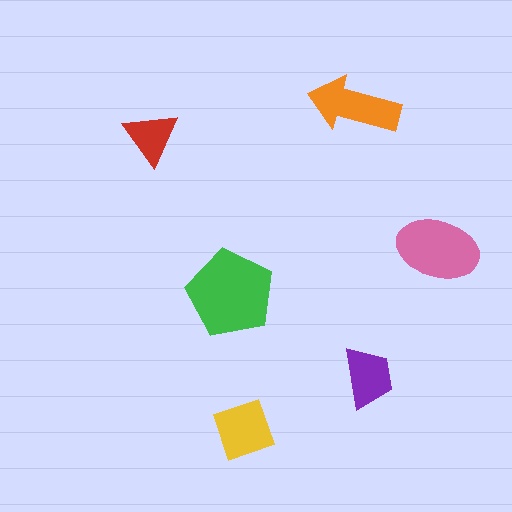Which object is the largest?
The green pentagon.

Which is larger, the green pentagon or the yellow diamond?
The green pentagon.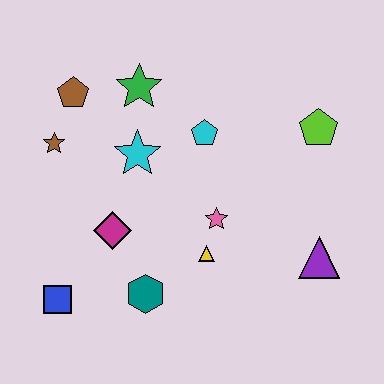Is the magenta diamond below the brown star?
Yes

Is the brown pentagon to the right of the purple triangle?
No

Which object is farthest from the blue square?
The lime pentagon is farthest from the blue square.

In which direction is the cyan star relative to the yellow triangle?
The cyan star is above the yellow triangle.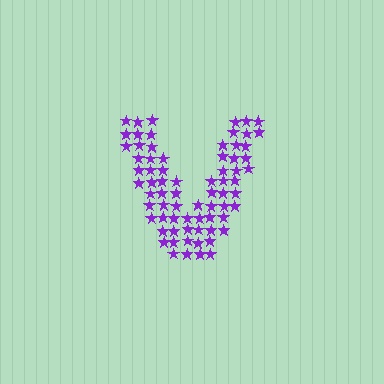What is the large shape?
The large shape is the letter V.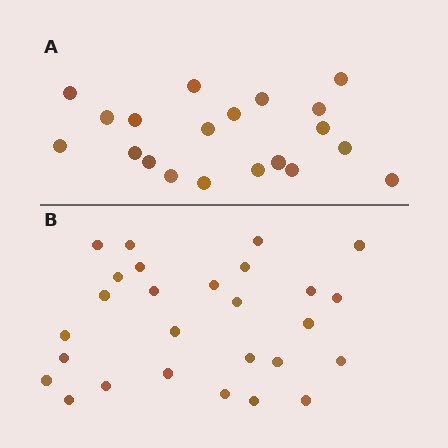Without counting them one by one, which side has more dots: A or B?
Region B (the bottom region) has more dots.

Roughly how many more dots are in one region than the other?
Region B has roughly 8 or so more dots than region A.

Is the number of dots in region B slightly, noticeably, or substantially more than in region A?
Region B has noticeably more, but not dramatically so. The ratio is roughly 1.4 to 1.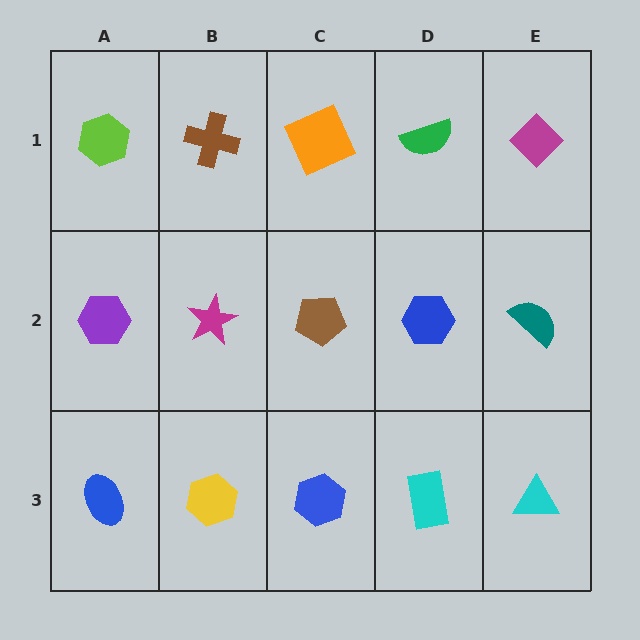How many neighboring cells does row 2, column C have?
4.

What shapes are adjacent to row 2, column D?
A green semicircle (row 1, column D), a cyan rectangle (row 3, column D), a brown pentagon (row 2, column C), a teal semicircle (row 2, column E).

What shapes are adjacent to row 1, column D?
A blue hexagon (row 2, column D), an orange square (row 1, column C), a magenta diamond (row 1, column E).